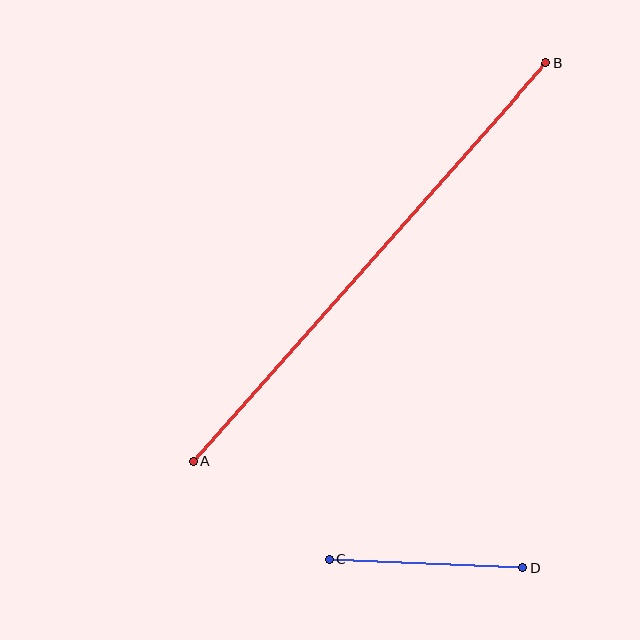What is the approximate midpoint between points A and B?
The midpoint is at approximately (370, 262) pixels.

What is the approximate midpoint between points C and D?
The midpoint is at approximately (425, 563) pixels.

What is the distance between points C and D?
The distance is approximately 194 pixels.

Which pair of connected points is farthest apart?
Points A and B are farthest apart.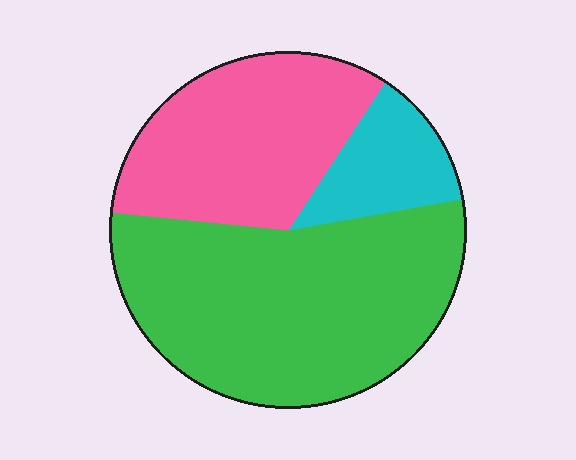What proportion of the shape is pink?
Pink covers 33% of the shape.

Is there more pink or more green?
Green.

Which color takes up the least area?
Cyan, at roughly 15%.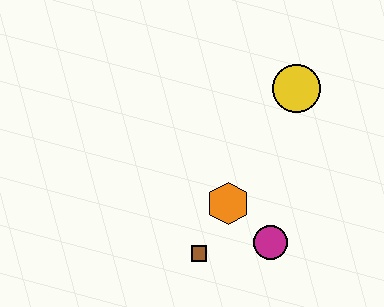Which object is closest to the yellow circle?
The orange hexagon is closest to the yellow circle.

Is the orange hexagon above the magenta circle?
Yes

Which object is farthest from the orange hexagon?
The yellow circle is farthest from the orange hexagon.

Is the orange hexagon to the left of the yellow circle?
Yes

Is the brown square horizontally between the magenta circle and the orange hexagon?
No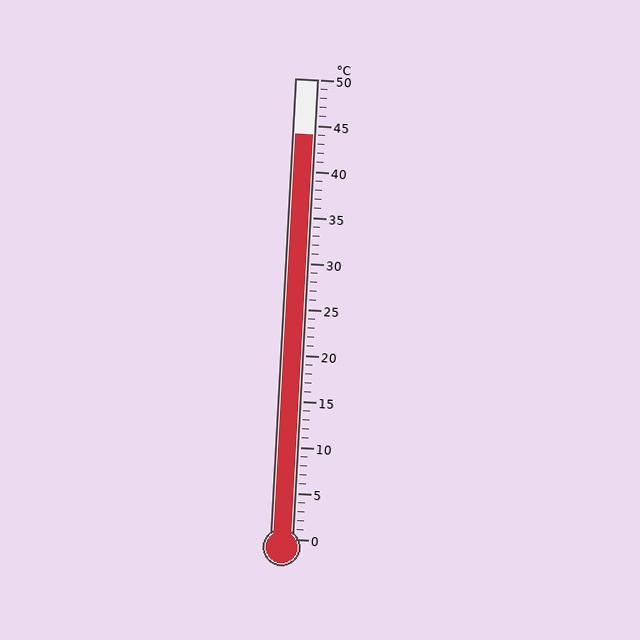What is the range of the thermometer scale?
The thermometer scale ranges from 0°C to 50°C.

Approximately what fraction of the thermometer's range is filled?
The thermometer is filled to approximately 90% of its range.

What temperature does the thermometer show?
The thermometer shows approximately 44°C.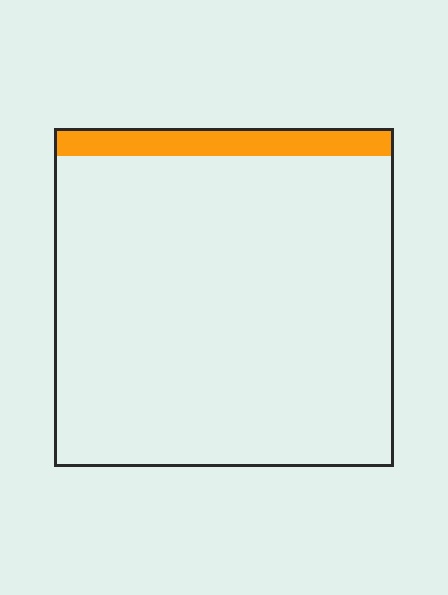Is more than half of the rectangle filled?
No.